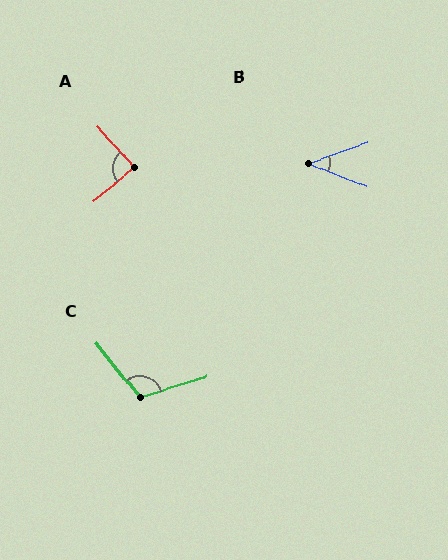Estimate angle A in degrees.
Approximately 88 degrees.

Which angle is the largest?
C, at approximately 112 degrees.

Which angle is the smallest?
B, at approximately 41 degrees.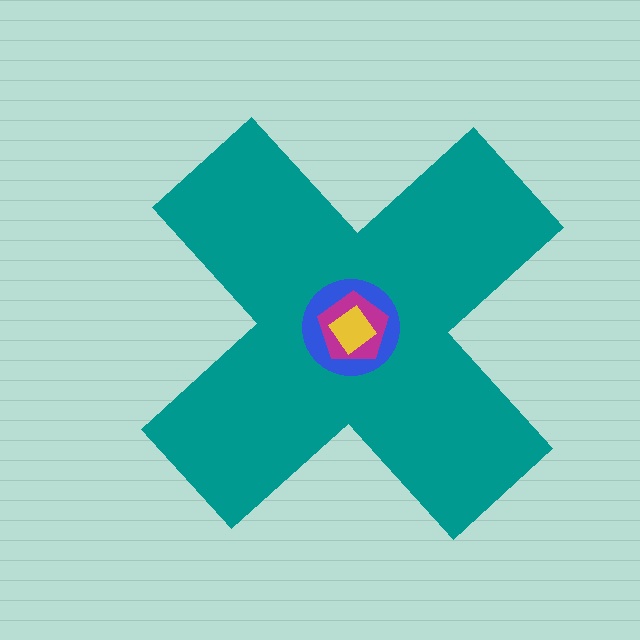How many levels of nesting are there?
4.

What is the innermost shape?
The yellow diamond.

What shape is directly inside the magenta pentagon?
The yellow diamond.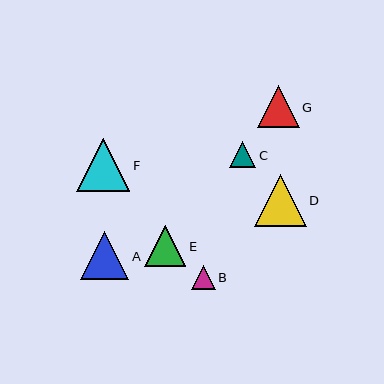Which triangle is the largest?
Triangle F is the largest with a size of approximately 53 pixels.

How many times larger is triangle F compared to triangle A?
Triangle F is approximately 1.1 times the size of triangle A.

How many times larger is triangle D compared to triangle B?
Triangle D is approximately 2.2 times the size of triangle B.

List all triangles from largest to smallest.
From largest to smallest: F, D, A, G, E, C, B.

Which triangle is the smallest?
Triangle B is the smallest with a size of approximately 23 pixels.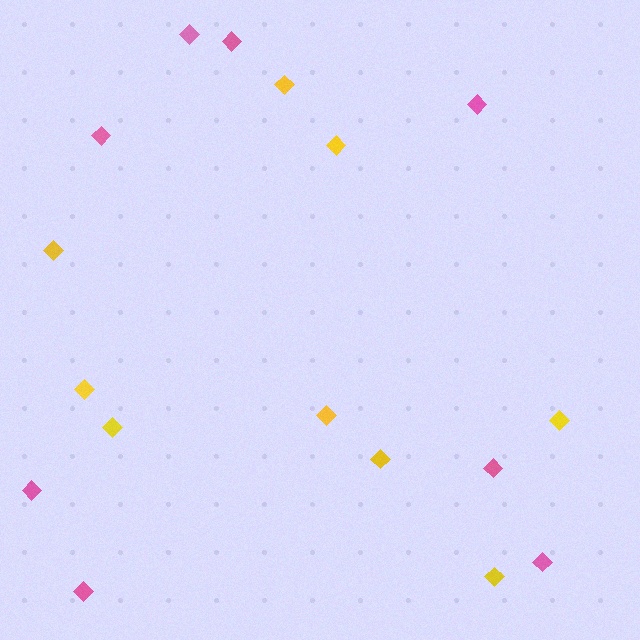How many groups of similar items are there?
There are 2 groups: one group of pink diamonds (8) and one group of yellow diamonds (9).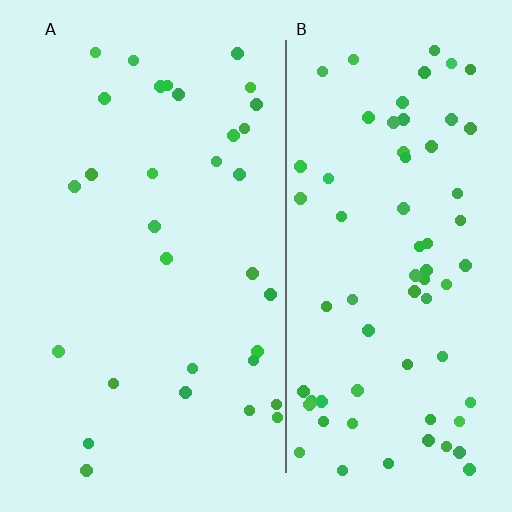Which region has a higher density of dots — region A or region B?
B (the right).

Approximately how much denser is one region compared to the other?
Approximately 2.3× — region B over region A.